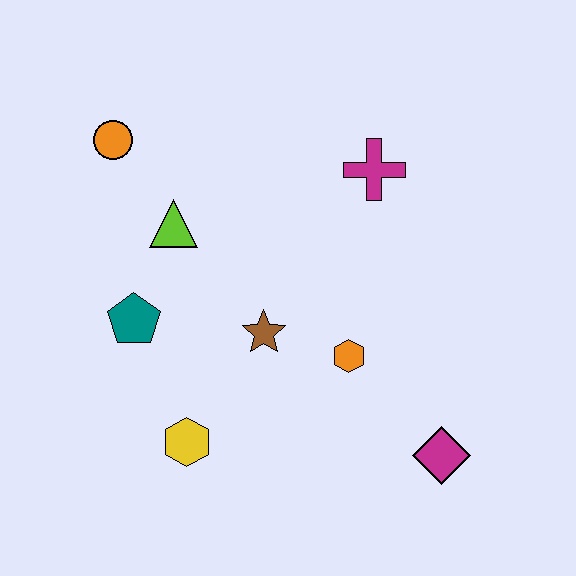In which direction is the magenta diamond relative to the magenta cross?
The magenta diamond is below the magenta cross.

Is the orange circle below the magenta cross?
No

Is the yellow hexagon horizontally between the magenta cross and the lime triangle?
Yes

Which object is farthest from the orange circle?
The magenta diamond is farthest from the orange circle.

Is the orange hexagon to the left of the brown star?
No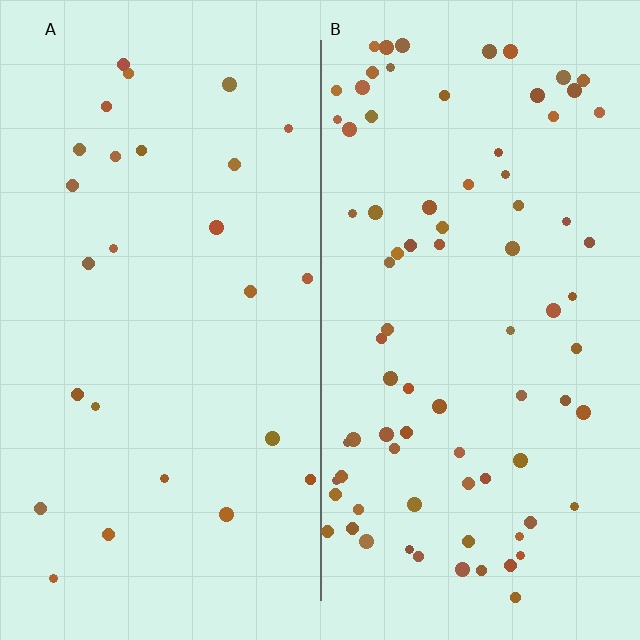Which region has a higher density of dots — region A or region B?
B (the right).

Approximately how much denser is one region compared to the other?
Approximately 3.1× — region B over region A.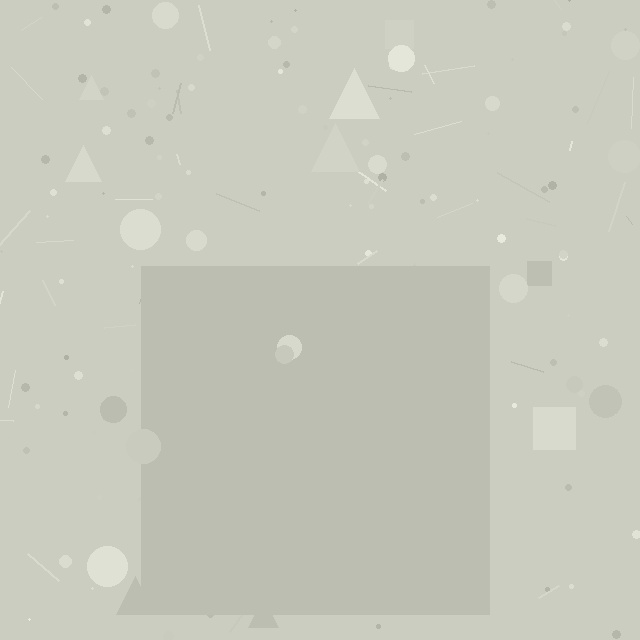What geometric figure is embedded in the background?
A square is embedded in the background.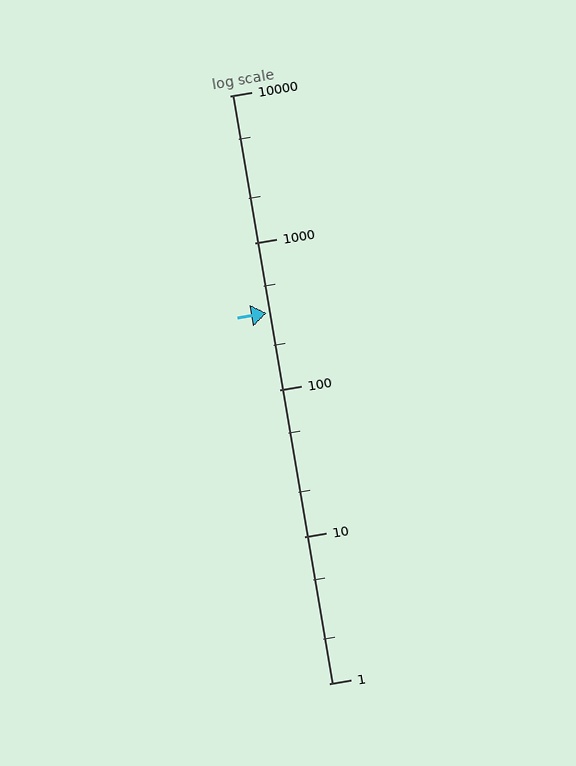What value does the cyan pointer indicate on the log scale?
The pointer indicates approximately 330.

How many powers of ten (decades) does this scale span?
The scale spans 4 decades, from 1 to 10000.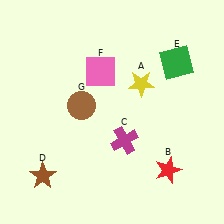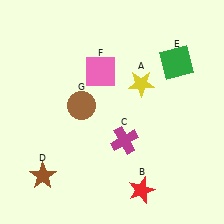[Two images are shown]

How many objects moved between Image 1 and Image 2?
1 object moved between the two images.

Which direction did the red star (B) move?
The red star (B) moved left.